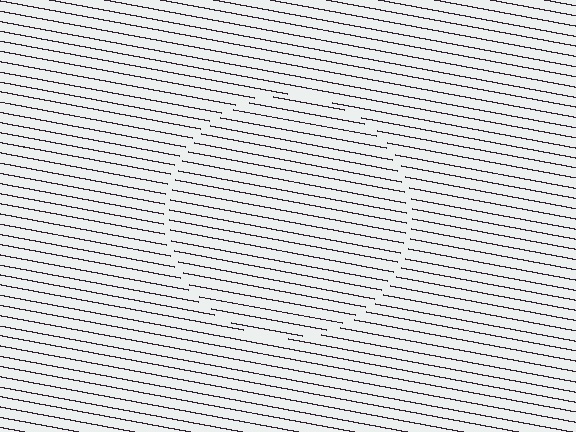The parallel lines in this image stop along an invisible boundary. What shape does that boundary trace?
An illusory circle. The interior of the shape contains the same grating, shifted by half a period — the contour is defined by the phase discontinuity where line-ends from the inner and outer gratings abut.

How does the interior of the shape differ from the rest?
The interior of the shape contains the same grating, shifted by half a period — the contour is defined by the phase discontinuity where line-ends from the inner and outer gratings abut.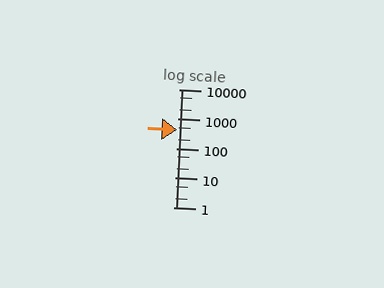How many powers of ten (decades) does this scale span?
The scale spans 4 decades, from 1 to 10000.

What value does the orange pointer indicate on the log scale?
The pointer indicates approximately 440.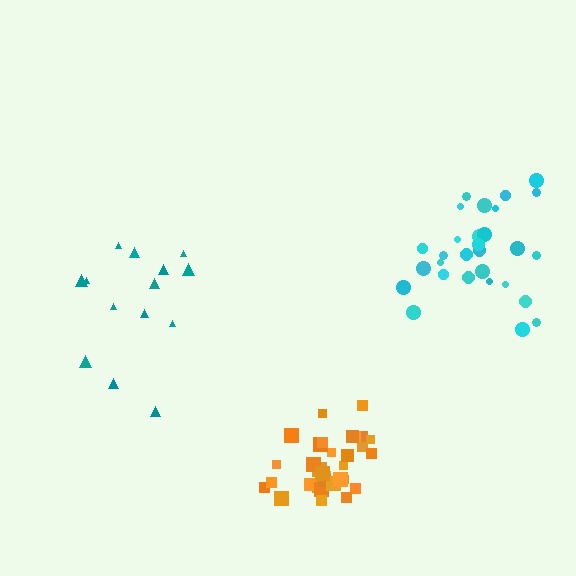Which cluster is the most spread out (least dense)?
Teal.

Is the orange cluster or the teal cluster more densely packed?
Orange.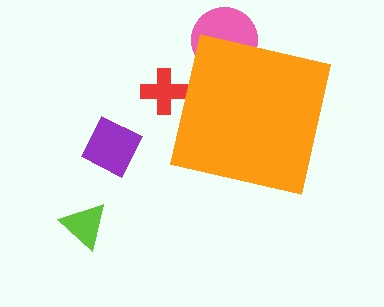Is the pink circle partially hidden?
Yes, the pink circle is partially hidden behind the orange square.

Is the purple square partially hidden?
No, the purple square is fully visible.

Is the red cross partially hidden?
Yes, the red cross is partially hidden behind the orange square.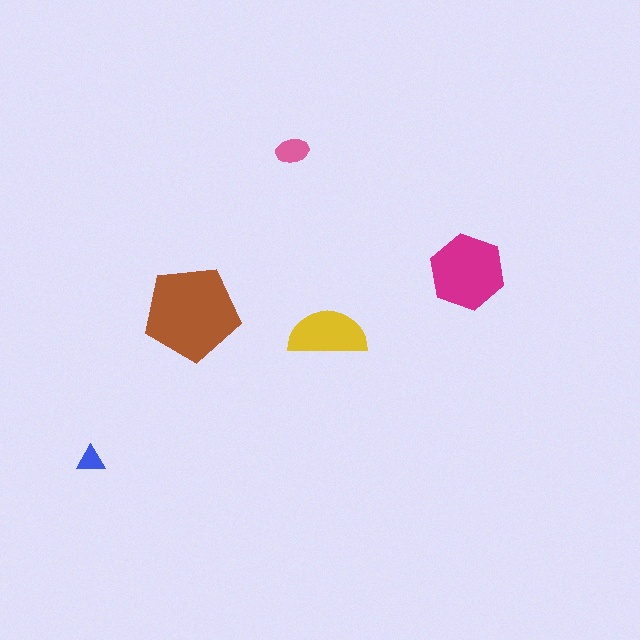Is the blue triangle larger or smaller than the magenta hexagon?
Smaller.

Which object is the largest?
The brown pentagon.